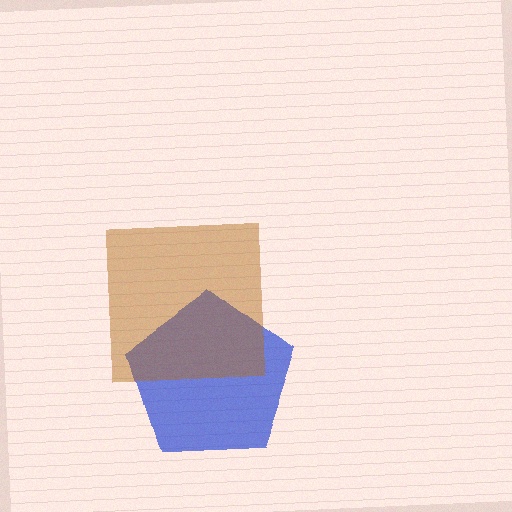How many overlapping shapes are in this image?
There are 2 overlapping shapes in the image.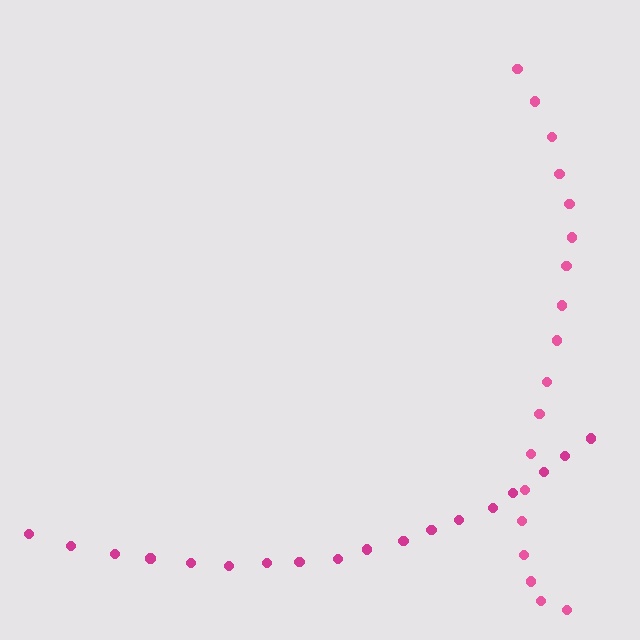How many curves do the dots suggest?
There are 2 distinct paths.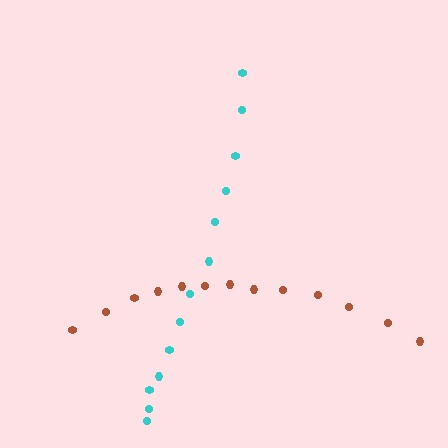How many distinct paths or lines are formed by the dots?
There are 2 distinct paths.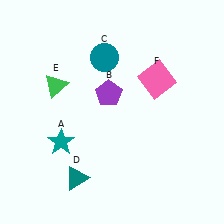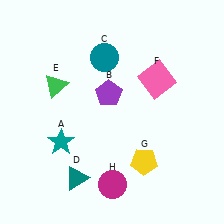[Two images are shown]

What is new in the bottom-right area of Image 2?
A magenta circle (H) was added in the bottom-right area of Image 2.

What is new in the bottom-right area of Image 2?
A yellow pentagon (G) was added in the bottom-right area of Image 2.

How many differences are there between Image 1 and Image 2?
There are 2 differences between the two images.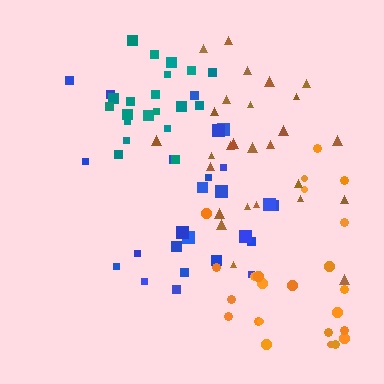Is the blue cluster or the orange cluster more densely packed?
Blue.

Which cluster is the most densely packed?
Teal.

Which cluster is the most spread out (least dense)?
Brown.